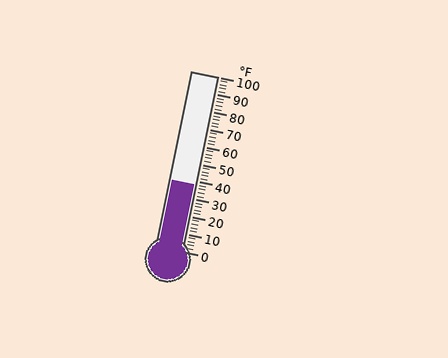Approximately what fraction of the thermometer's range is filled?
The thermometer is filled to approximately 40% of its range.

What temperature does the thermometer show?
The thermometer shows approximately 38°F.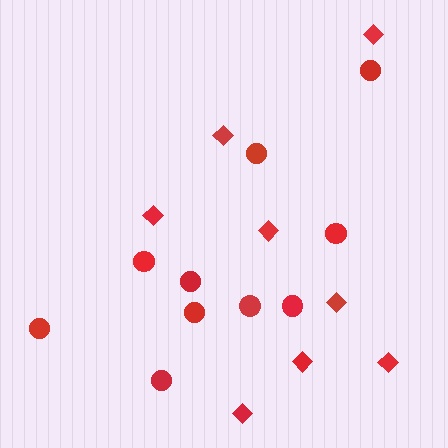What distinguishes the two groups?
There are 2 groups: one group of circles (10) and one group of diamonds (8).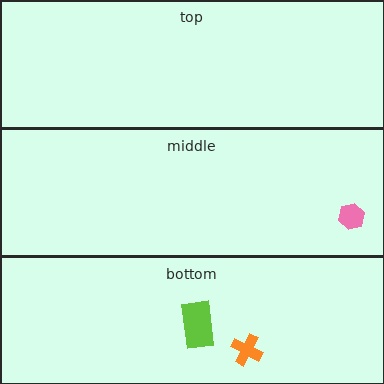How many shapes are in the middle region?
1.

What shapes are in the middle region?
The pink hexagon.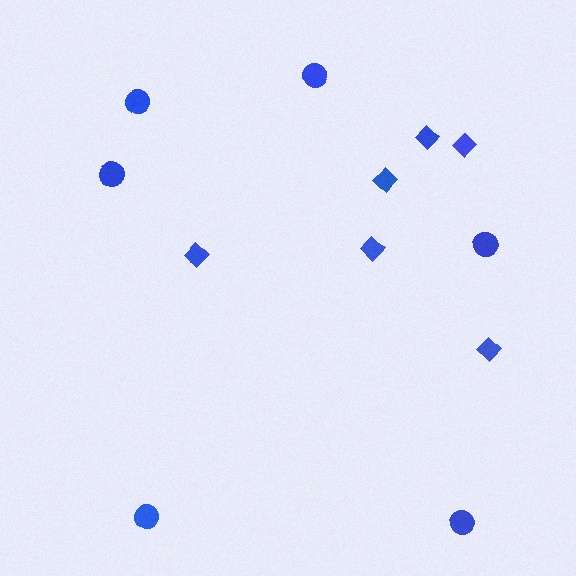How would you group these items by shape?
There are 2 groups: one group of diamonds (6) and one group of circles (6).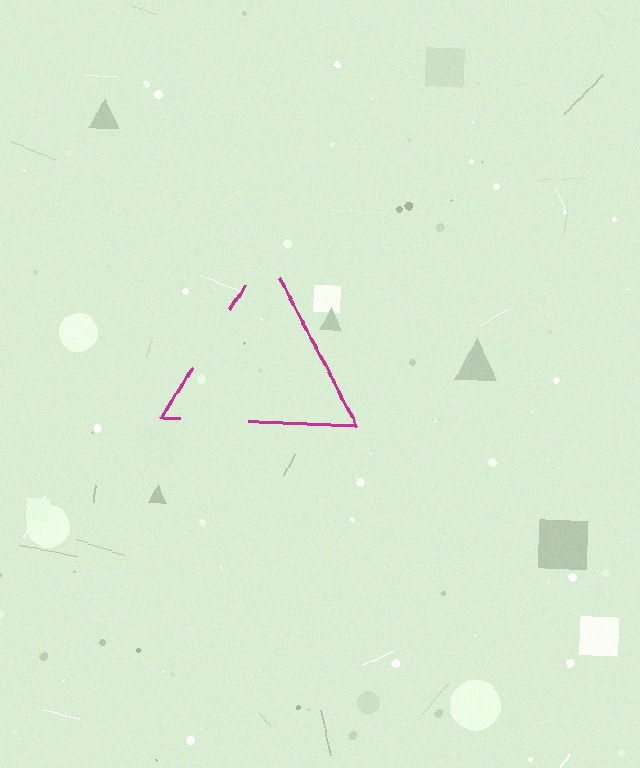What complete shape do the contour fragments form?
The contour fragments form a triangle.